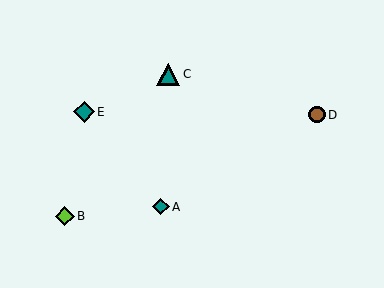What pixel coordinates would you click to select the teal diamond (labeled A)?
Click at (161, 207) to select the teal diamond A.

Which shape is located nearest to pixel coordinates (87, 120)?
The teal diamond (labeled E) at (84, 112) is nearest to that location.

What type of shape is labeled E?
Shape E is a teal diamond.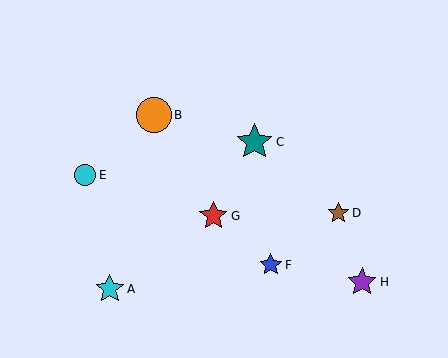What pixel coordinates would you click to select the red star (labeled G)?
Click at (213, 216) to select the red star G.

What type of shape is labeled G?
Shape G is a red star.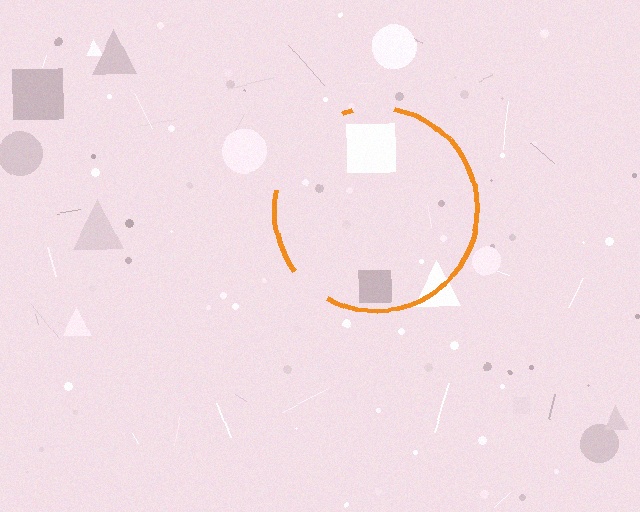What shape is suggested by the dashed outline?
The dashed outline suggests a circle.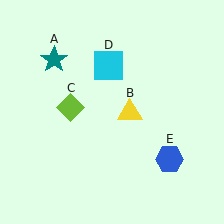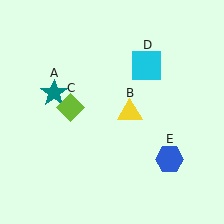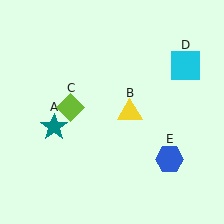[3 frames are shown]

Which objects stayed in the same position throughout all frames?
Yellow triangle (object B) and lime diamond (object C) and blue hexagon (object E) remained stationary.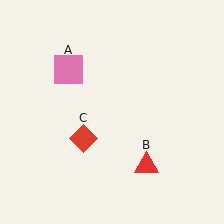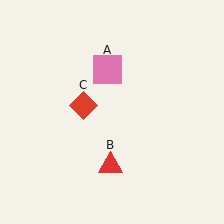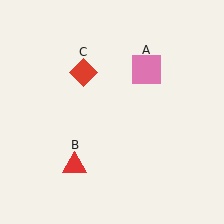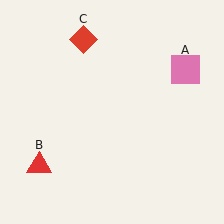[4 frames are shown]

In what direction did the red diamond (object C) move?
The red diamond (object C) moved up.